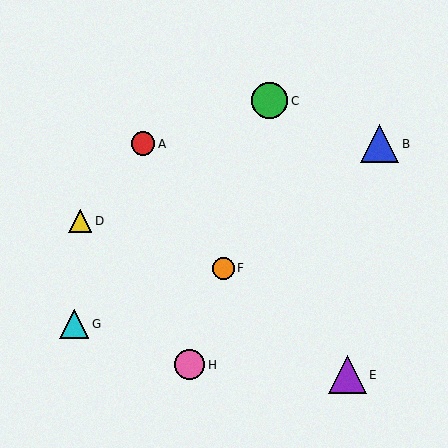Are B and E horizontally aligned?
No, B is at y≈144 and E is at y≈375.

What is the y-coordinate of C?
Object C is at y≈101.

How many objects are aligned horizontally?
2 objects (A, B) are aligned horizontally.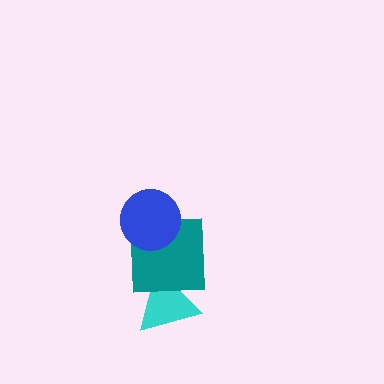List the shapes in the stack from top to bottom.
From top to bottom: the blue circle, the teal square, the cyan triangle.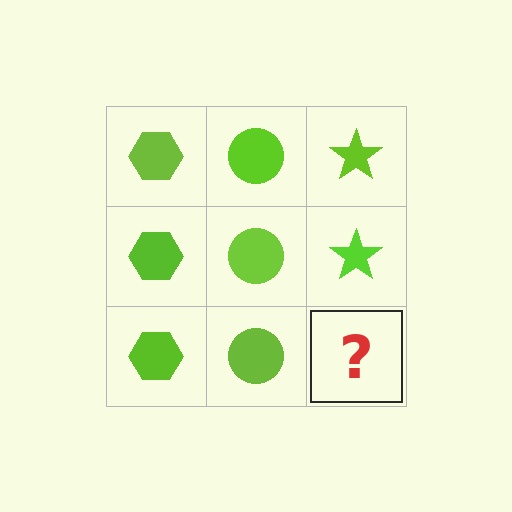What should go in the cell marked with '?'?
The missing cell should contain a lime star.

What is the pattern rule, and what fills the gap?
The rule is that each column has a consistent shape. The gap should be filled with a lime star.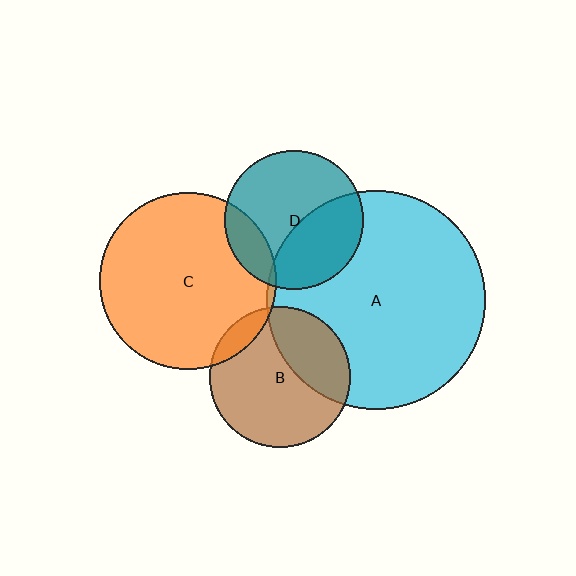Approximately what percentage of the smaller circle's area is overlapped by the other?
Approximately 15%.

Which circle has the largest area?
Circle A (cyan).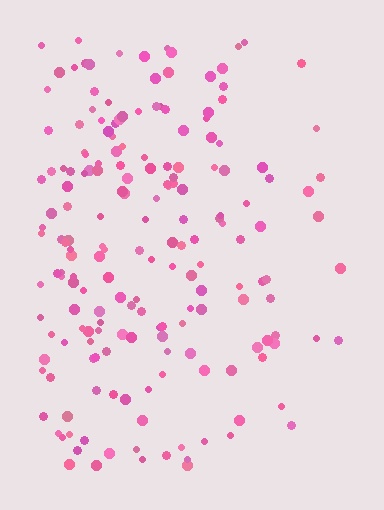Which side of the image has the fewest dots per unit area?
The right.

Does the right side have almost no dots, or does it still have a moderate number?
Still a moderate number, just noticeably fewer than the left.